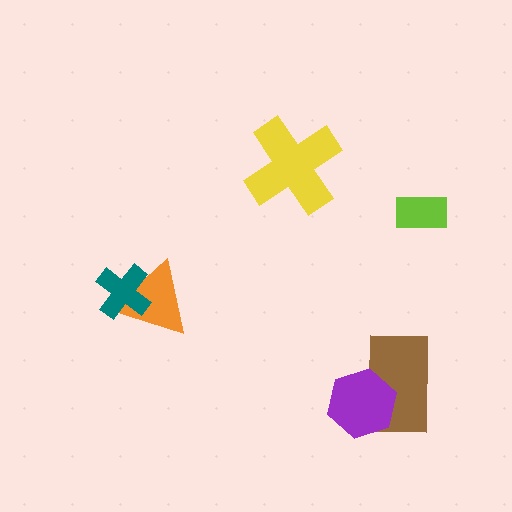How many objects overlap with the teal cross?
1 object overlaps with the teal cross.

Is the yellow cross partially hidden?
No, no other shape covers it.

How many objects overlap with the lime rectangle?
0 objects overlap with the lime rectangle.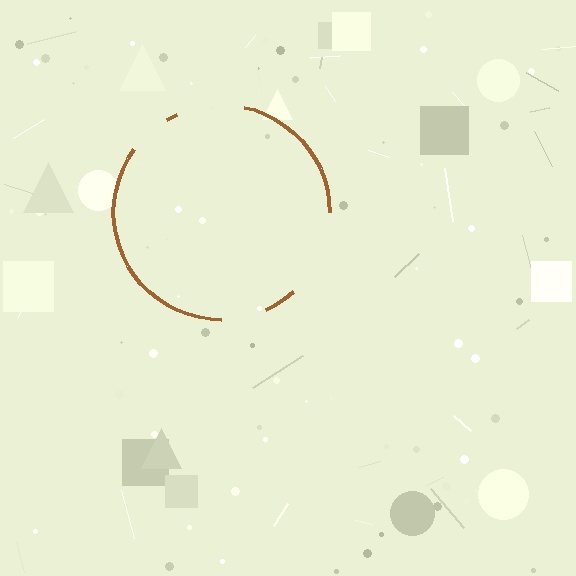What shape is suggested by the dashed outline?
The dashed outline suggests a circle.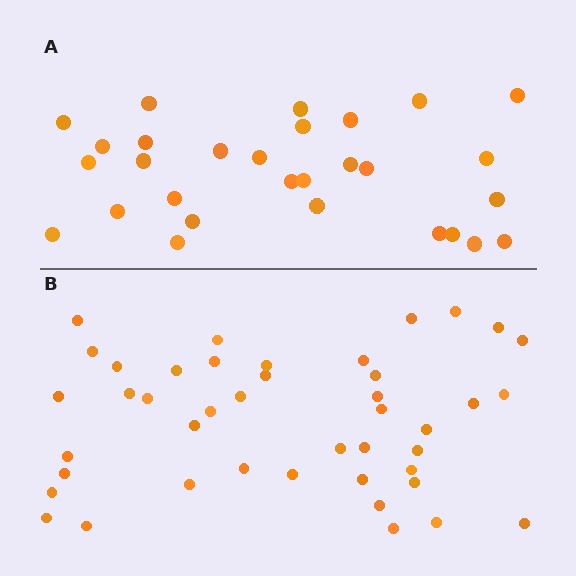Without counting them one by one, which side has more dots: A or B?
Region B (the bottom region) has more dots.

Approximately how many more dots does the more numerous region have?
Region B has approximately 15 more dots than region A.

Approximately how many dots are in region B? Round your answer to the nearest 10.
About 40 dots. (The exact count is 43, which rounds to 40.)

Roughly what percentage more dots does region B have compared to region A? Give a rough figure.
About 50% more.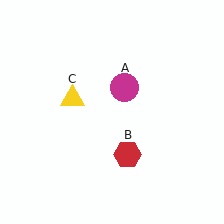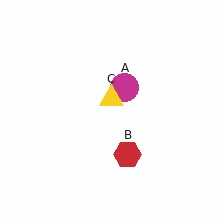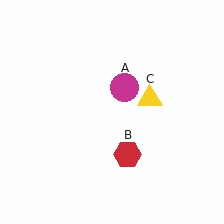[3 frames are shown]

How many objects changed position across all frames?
1 object changed position: yellow triangle (object C).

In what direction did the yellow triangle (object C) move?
The yellow triangle (object C) moved right.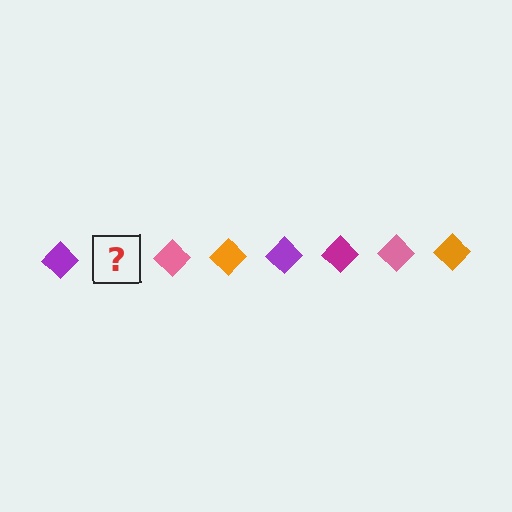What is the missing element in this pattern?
The missing element is a magenta diamond.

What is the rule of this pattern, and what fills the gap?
The rule is that the pattern cycles through purple, magenta, pink, orange diamonds. The gap should be filled with a magenta diamond.